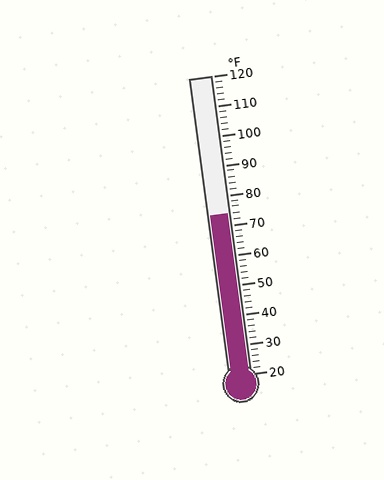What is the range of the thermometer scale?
The thermometer scale ranges from 20°F to 120°F.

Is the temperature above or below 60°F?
The temperature is above 60°F.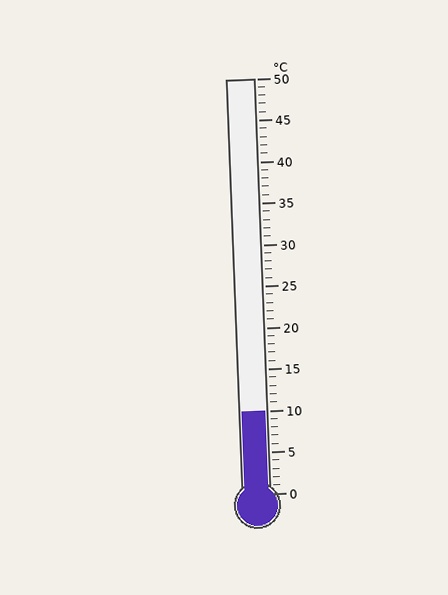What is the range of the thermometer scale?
The thermometer scale ranges from 0°C to 50°C.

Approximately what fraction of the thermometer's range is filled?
The thermometer is filled to approximately 20% of its range.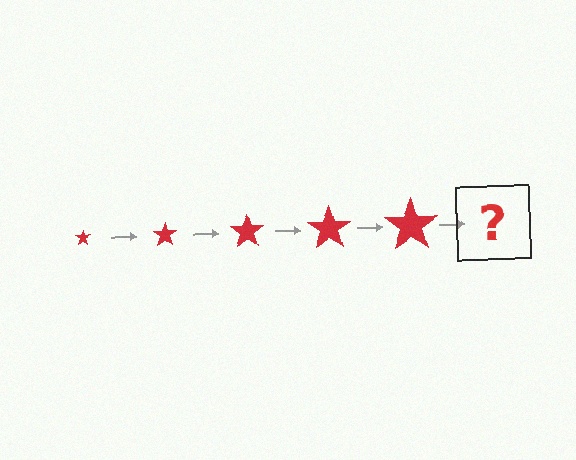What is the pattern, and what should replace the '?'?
The pattern is that the star gets progressively larger each step. The '?' should be a red star, larger than the previous one.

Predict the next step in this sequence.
The next step is a red star, larger than the previous one.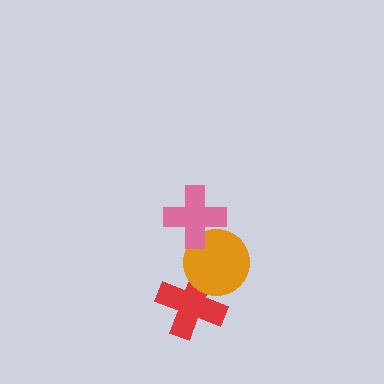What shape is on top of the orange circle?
The pink cross is on top of the orange circle.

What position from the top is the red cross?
The red cross is 3rd from the top.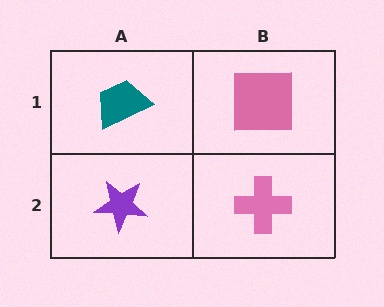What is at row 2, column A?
A purple star.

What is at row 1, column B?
A pink square.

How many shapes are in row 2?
2 shapes.